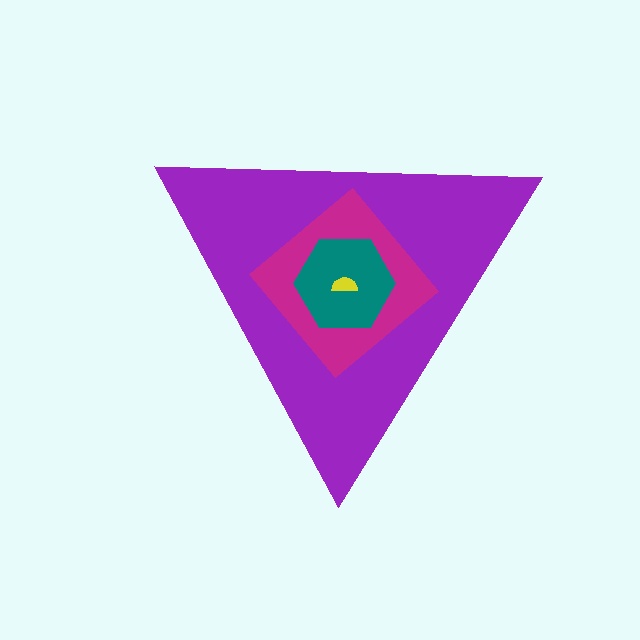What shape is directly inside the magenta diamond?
The teal hexagon.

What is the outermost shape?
The purple triangle.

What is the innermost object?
The yellow semicircle.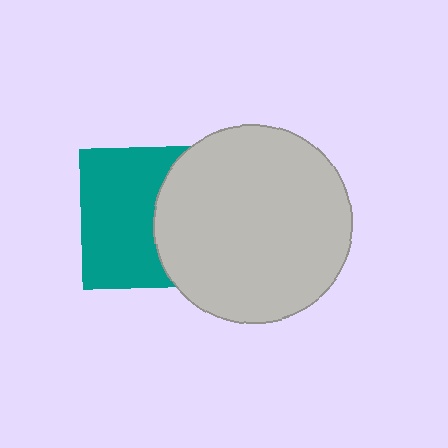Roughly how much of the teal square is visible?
About half of it is visible (roughly 58%).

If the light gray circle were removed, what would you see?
You would see the complete teal square.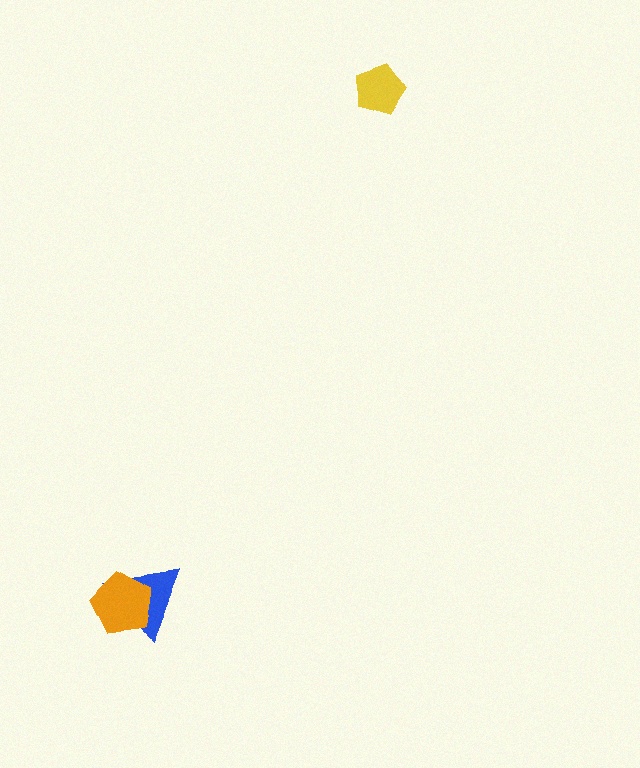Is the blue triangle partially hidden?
Yes, it is partially covered by another shape.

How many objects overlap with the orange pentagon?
1 object overlaps with the orange pentagon.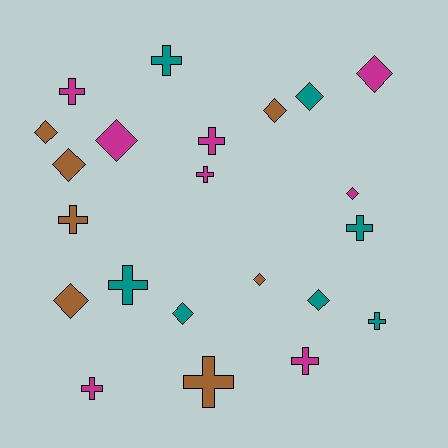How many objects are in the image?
There are 22 objects.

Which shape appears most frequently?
Cross, with 11 objects.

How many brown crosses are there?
There are 2 brown crosses.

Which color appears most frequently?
Magenta, with 8 objects.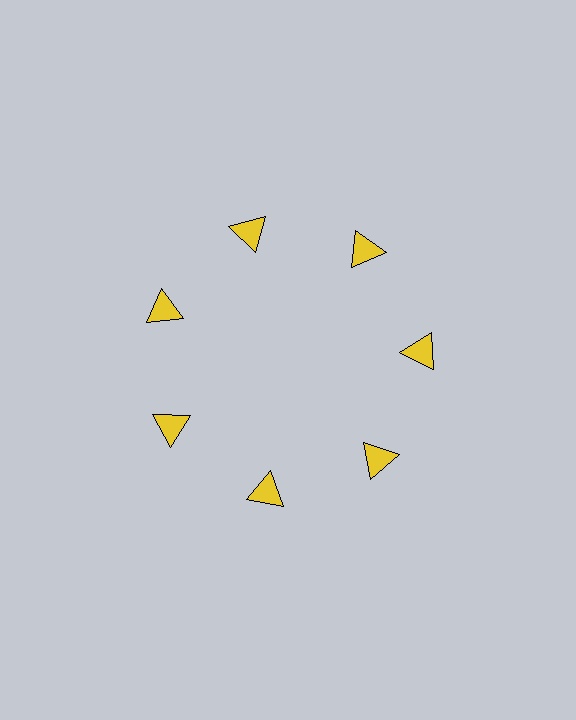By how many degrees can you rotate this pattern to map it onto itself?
The pattern maps onto itself every 51 degrees of rotation.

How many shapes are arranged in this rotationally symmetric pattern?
There are 7 shapes, arranged in 7 groups of 1.